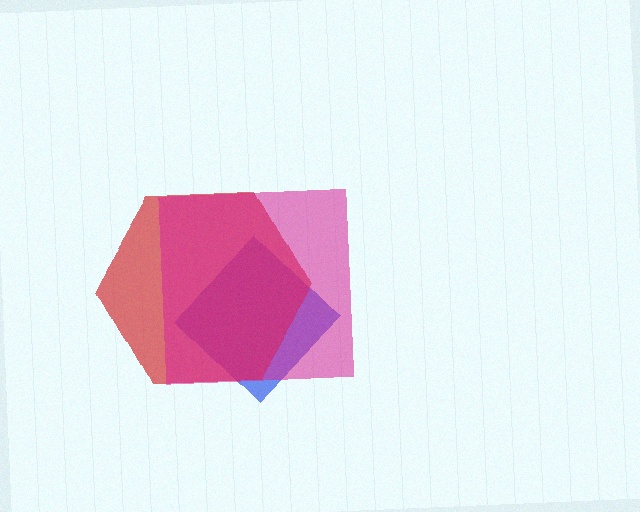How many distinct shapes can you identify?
There are 3 distinct shapes: a blue diamond, a red hexagon, a magenta square.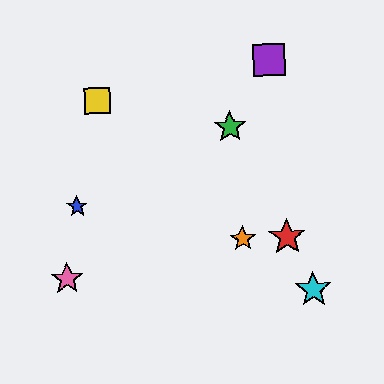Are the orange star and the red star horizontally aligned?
Yes, both are at y≈239.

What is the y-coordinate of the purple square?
The purple square is at y≈60.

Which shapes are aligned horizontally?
The red star, the orange star are aligned horizontally.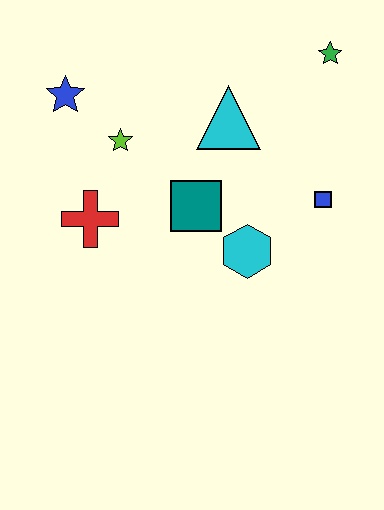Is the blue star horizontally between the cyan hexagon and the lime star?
No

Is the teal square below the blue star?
Yes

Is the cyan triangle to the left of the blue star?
No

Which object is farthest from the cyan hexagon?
The blue star is farthest from the cyan hexagon.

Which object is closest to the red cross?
The lime star is closest to the red cross.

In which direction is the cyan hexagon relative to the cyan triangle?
The cyan hexagon is below the cyan triangle.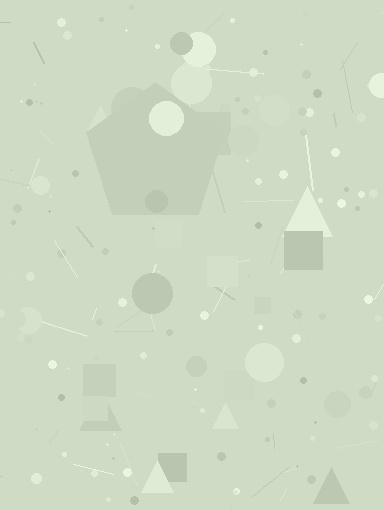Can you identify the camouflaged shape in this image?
The camouflaged shape is a pentagon.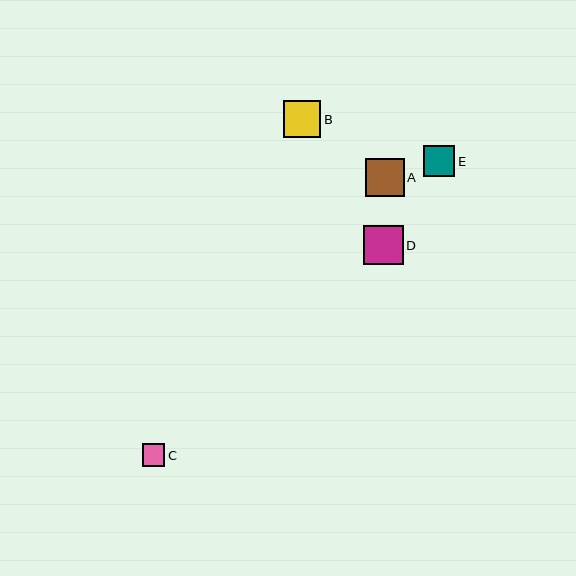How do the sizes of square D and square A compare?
Square D and square A are approximately the same size.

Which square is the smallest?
Square C is the smallest with a size of approximately 23 pixels.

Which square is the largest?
Square D is the largest with a size of approximately 40 pixels.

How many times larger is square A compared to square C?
Square A is approximately 1.7 times the size of square C.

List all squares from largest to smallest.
From largest to smallest: D, A, B, E, C.